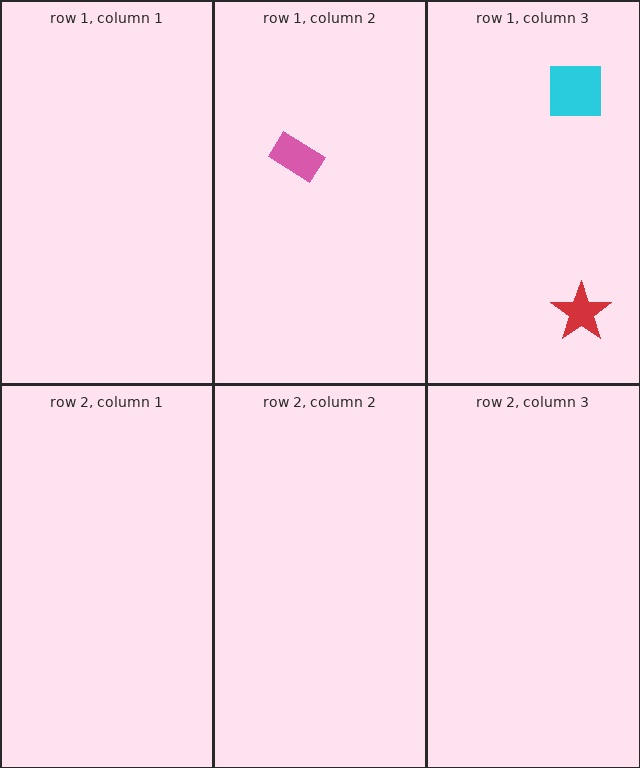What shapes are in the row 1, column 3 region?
The red star, the cyan square.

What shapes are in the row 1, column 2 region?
The pink rectangle.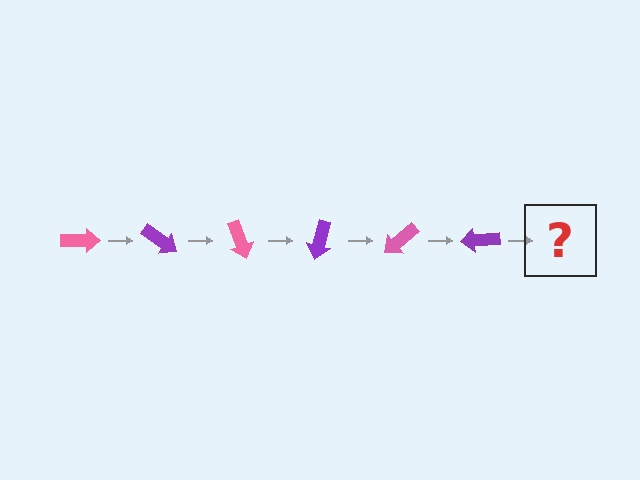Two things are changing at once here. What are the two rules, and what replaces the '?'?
The two rules are that it rotates 35 degrees each step and the color cycles through pink and purple. The '?' should be a pink arrow, rotated 210 degrees from the start.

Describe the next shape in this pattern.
It should be a pink arrow, rotated 210 degrees from the start.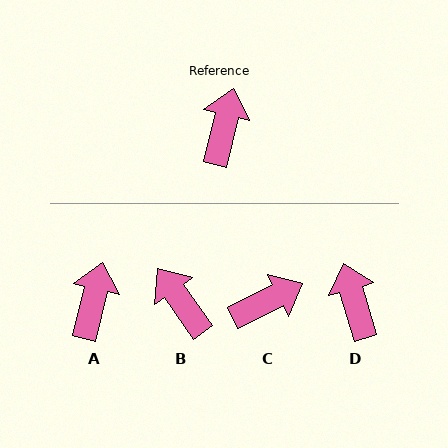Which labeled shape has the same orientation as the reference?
A.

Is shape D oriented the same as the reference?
No, it is off by about 30 degrees.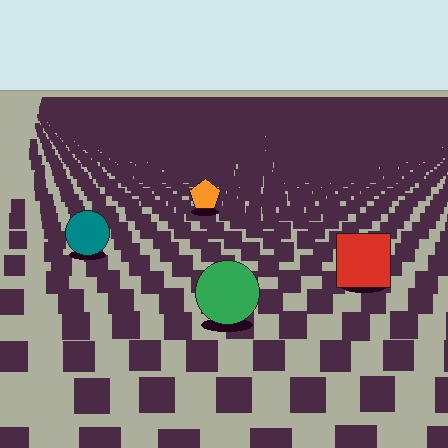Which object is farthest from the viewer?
The orange pentagon is farthest from the viewer. It appears smaller and the ground texture around it is denser.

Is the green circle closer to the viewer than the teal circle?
Yes. The green circle is closer — you can tell from the texture gradient: the ground texture is coarser near it.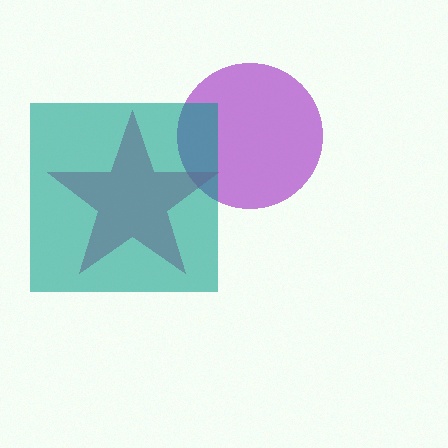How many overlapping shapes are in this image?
There are 3 overlapping shapes in the image.